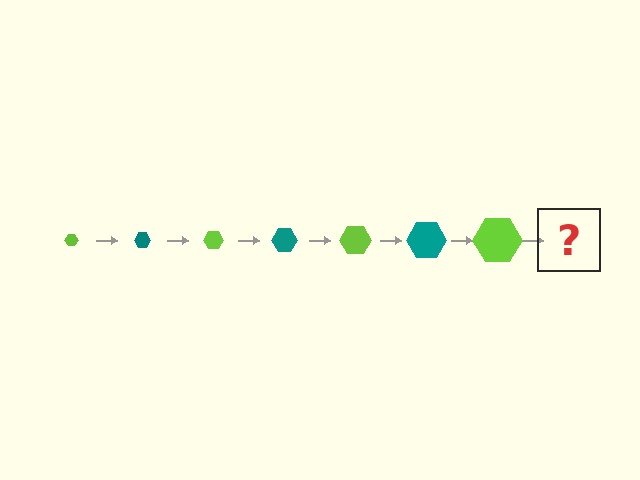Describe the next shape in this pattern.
It should be a teal hexagon, larger than the previous one.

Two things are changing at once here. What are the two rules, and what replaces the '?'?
The two rules are that the hexagon grows larger each step and the color cycles through lime and teal. The '?' should be a teal hexagon, larger than the previous one.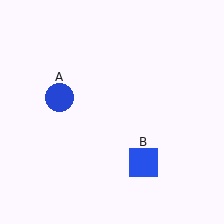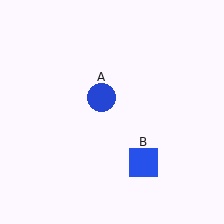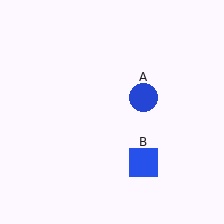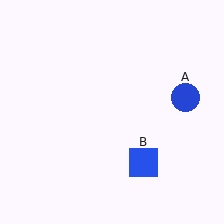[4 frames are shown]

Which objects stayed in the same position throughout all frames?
Blue square (object B) remained stationary.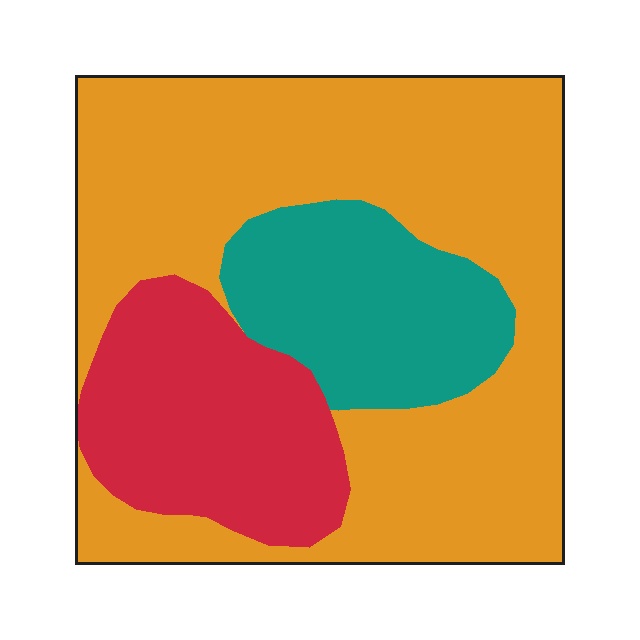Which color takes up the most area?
Orange, at roughly 60%.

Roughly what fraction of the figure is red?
Red covers about 20% of the figure.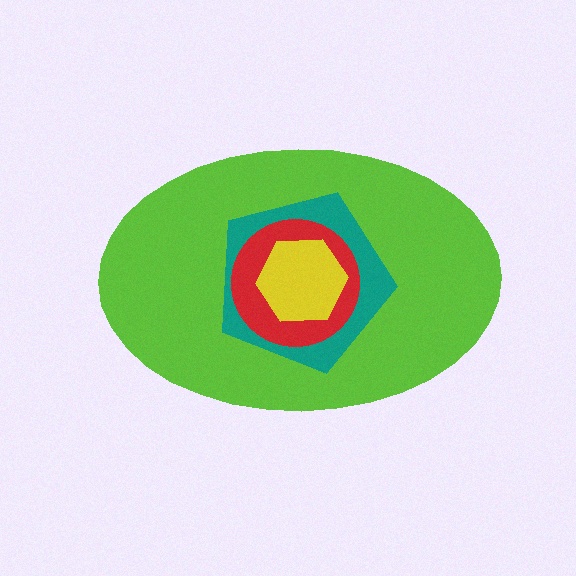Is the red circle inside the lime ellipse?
Yes.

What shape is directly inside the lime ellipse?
The teal pentagon.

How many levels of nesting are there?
4.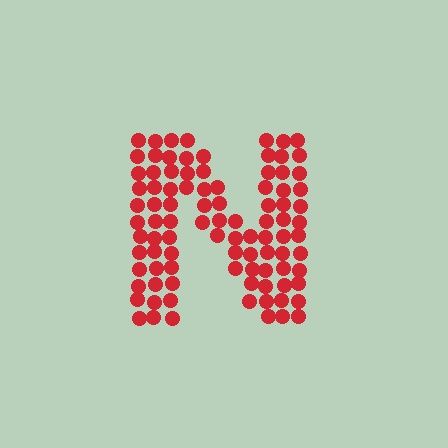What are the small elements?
The small elements are circles.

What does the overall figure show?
The overall figure shows the letter N.